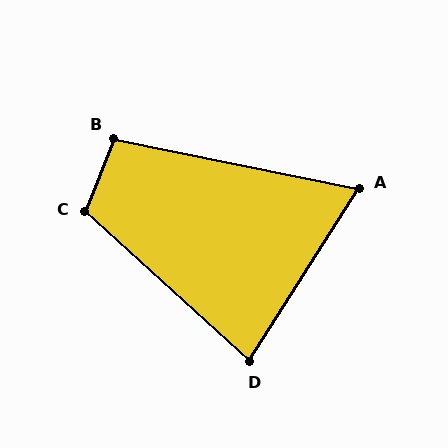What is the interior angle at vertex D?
Approximately 80 degrees (acute).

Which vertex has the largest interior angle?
C, at approximately 111 degrees.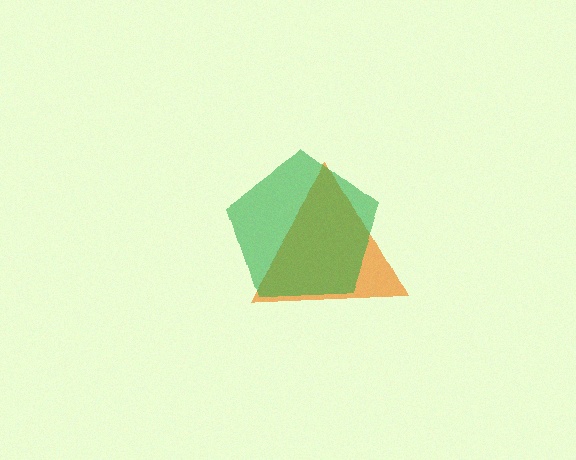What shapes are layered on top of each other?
The layered shapes are: an orange triangle, a green pentagon.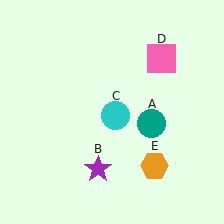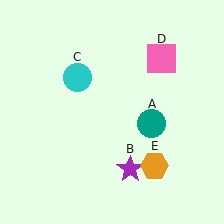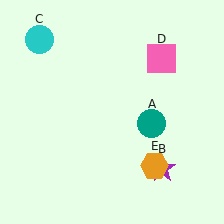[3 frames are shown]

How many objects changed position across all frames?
2 objects changed position: purple star (object B), cyan circle (object C).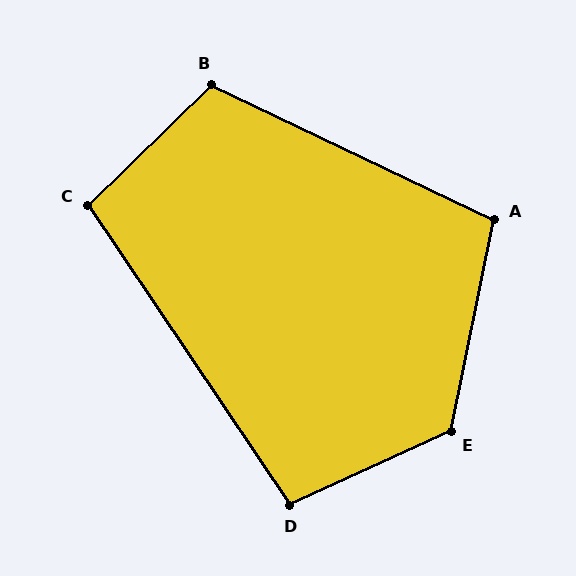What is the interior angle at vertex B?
Approximately 110 degrees (obtuse).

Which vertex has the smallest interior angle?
D, at approximately 99 degrees.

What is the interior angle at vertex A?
Approximately 104 degrees (obtuse).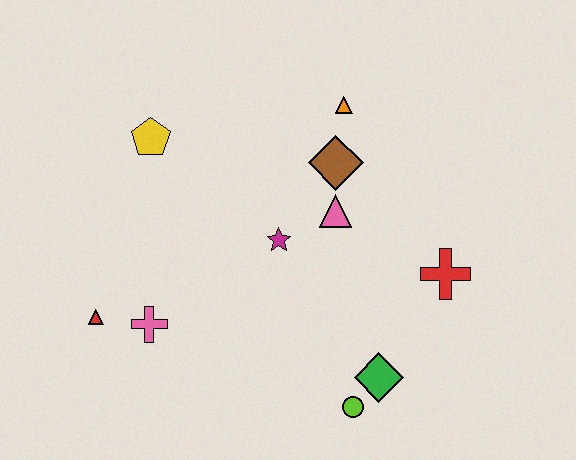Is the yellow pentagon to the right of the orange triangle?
No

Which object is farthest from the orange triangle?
The red triangle is farthest from the orange triangle.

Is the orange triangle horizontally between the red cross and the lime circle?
No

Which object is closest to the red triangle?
The pink cross is closest to the red triangle.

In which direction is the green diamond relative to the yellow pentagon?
The green diamond is below the yellow pentagon.